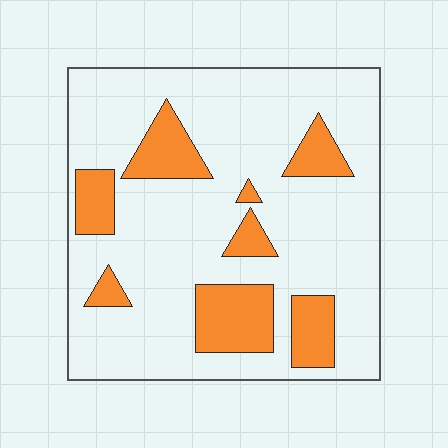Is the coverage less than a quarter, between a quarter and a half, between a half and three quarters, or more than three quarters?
Less than a quarter.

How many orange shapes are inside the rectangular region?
8.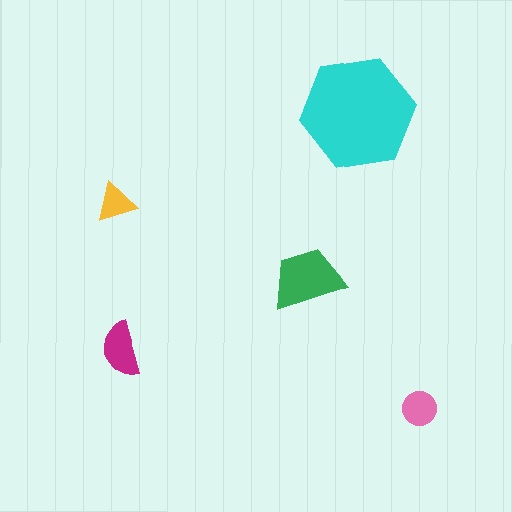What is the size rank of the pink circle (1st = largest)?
4th.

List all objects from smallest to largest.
The yellow triangle, the pink circle, the magenta semicircle, the green trapezoid, the cyan hexagon.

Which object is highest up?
The cyan hexagon is topmost.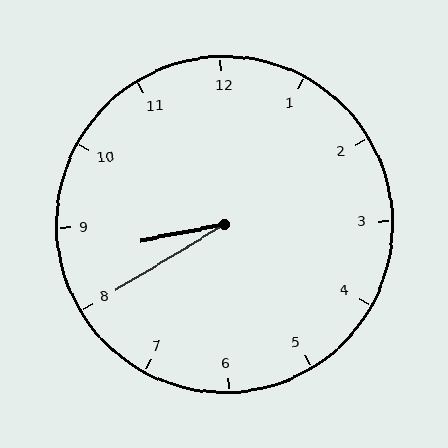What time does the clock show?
8:40.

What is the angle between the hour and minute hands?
Approximately 20 degrees.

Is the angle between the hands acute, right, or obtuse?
It is acute.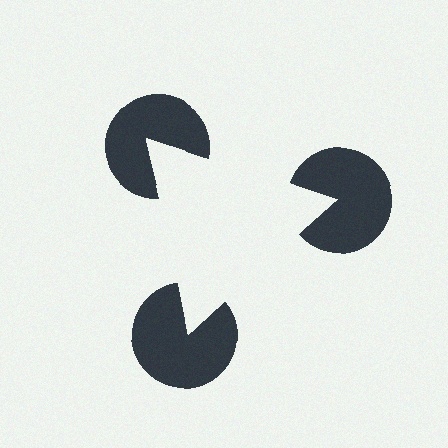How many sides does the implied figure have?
3 sides.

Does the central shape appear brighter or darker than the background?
It typically appears slightly brighter than the background, even though no actual brightness change is drawn.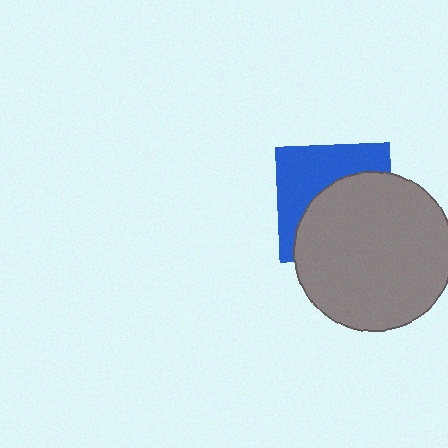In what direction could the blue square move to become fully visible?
The blue square could move toward the upper-left. That would shift it out from behind the gray circle entirely.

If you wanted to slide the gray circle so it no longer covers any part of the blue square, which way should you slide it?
Slide it toward the lower-right — that is the most direct way to separate the two shapes.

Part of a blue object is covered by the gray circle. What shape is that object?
It is a square.